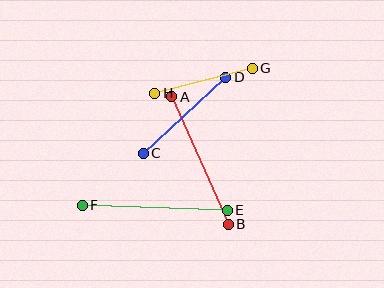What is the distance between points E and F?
The distance is approximately 146 pixels.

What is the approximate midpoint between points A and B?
The midpoint is at approximately (200, 161) pixels.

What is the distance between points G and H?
The distance is approximately 101 pixels.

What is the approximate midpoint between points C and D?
The midpoint is at approximately (185, 115) pixels.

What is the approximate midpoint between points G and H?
The midpoint is at approximately (204, 81) pixels.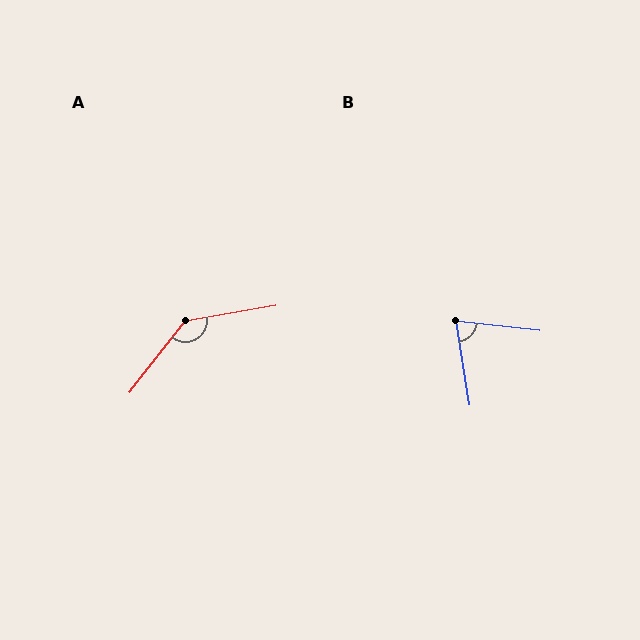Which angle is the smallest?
B, at approximately 75 degrees.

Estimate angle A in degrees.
Approximately 137 degrees.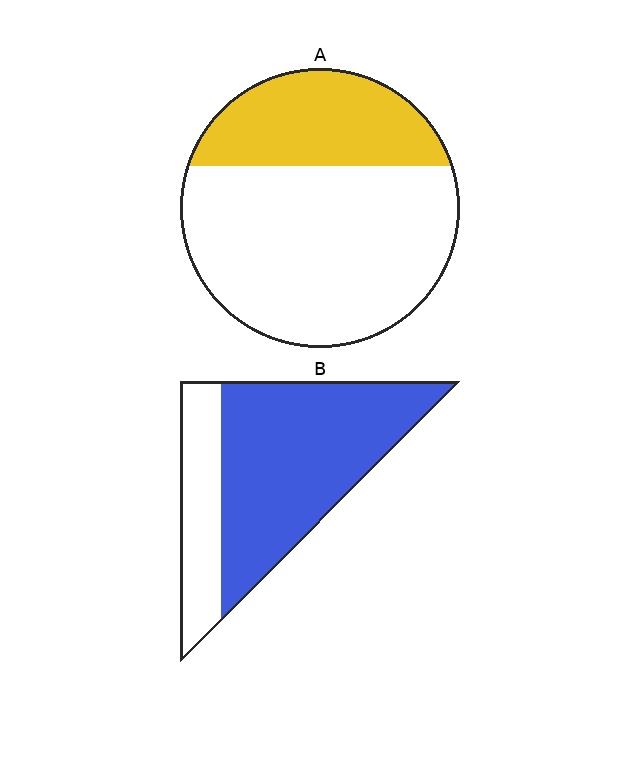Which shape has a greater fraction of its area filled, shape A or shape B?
Shape B.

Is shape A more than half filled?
No.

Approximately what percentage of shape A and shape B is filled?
A is approximately 30% and B is approximately 75%.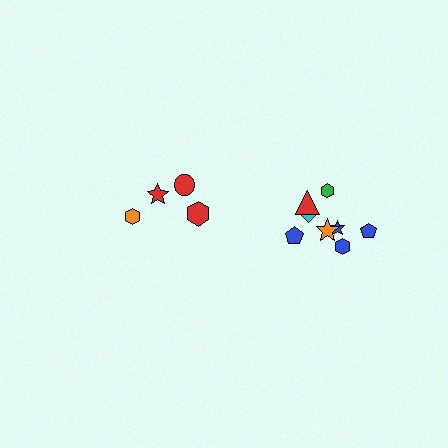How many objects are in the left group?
There are 4 objects.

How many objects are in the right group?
There are 8 objects.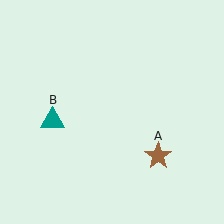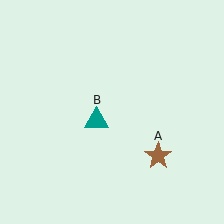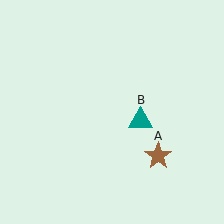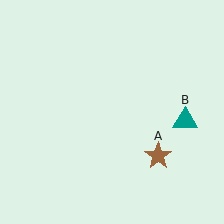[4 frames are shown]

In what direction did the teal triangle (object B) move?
The teal triangle (object B) moved right.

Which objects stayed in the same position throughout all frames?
Brown star (object A) remained stationary.